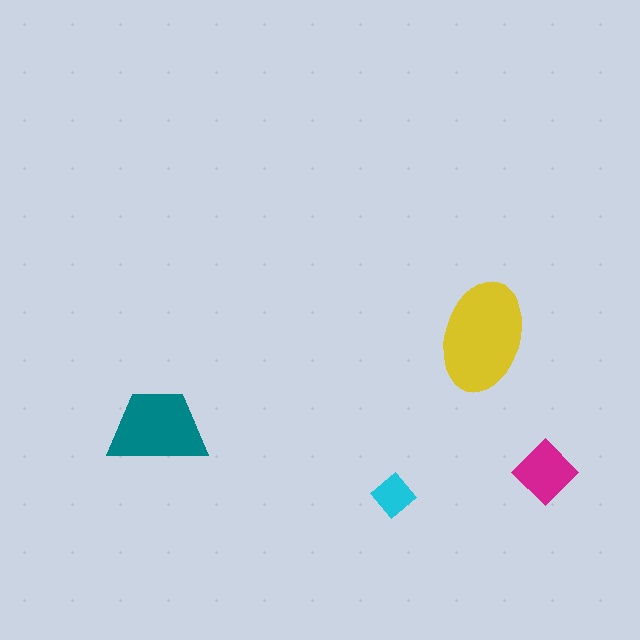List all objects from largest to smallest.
The yellow ellipse, the teal trapezoid, the magenta diamond, the cyan diamond.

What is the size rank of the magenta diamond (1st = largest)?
3rd.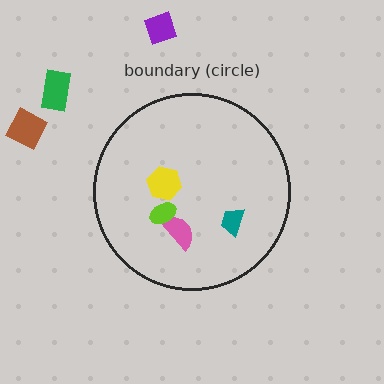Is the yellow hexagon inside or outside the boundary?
Inside.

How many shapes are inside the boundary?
4 inside, 3 outside.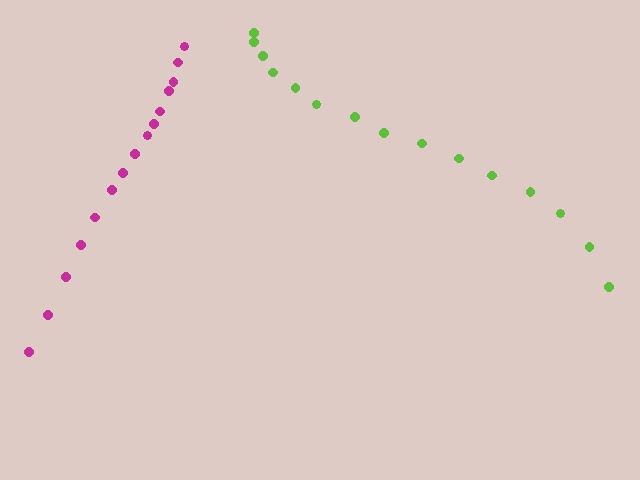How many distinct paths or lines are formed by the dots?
There are 2 distinct paths.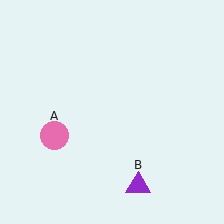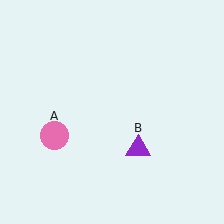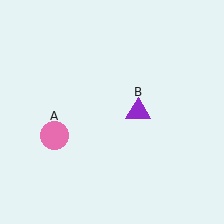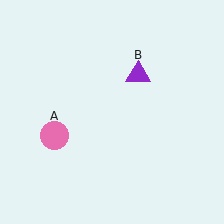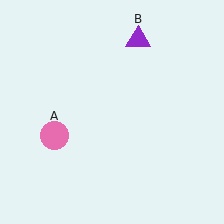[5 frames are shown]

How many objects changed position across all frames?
1 object changed position: purple triangle (object B).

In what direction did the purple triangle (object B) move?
The purple triangle (object B) moved up.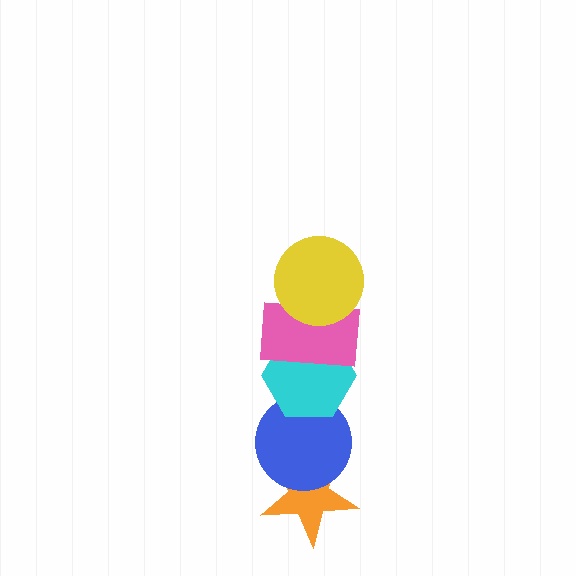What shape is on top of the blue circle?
The cyan hexagon is on top of the blue circle.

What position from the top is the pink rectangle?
The pink rectangle is 2nd from the top.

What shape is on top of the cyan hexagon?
The pink rectangle is on top of the cyan hexagon.